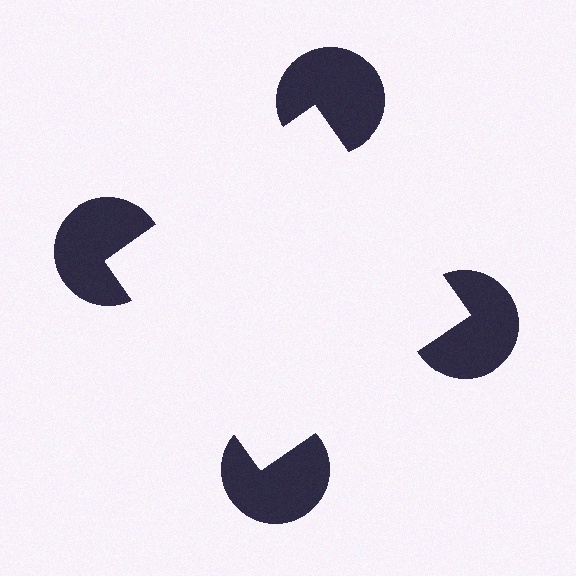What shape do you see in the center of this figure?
An illusory square — its edges are inferred from the aligned wedge cuts in the pac-man discs, not physically drawn.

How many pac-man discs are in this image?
There are 4 — one at each vertex of the illusory square.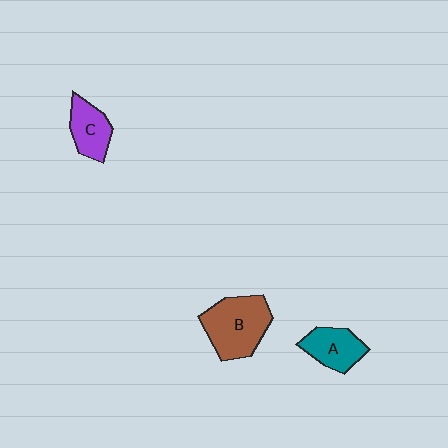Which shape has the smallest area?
Shape C (purple).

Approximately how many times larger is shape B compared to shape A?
Approximately 1.6 times.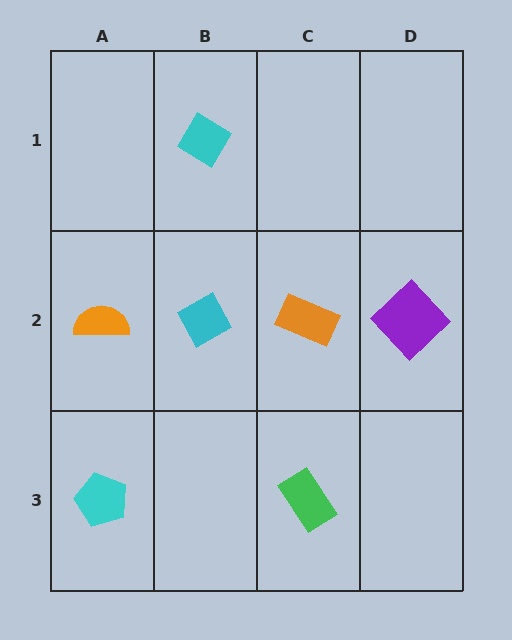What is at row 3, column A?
A cyan pentagon.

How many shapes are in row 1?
1 shape.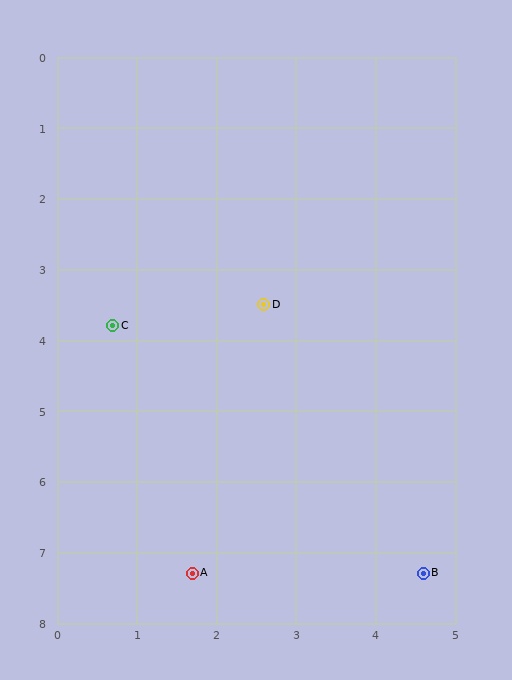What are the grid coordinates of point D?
Point D is at approximately (2.6, 3.5).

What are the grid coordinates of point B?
Point B is at approximately (4.6, 7.3).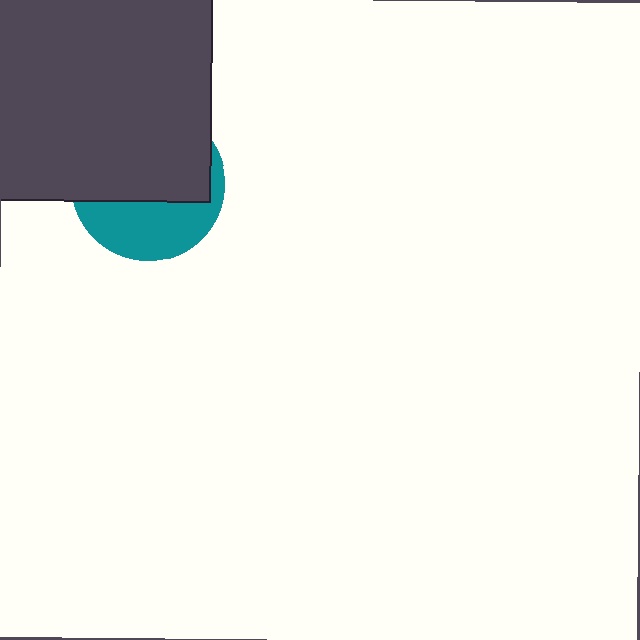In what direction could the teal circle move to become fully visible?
The teal circle could move down. That would shift it out from behind the dark gray square entirely.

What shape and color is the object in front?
The object in front is a dark gray square.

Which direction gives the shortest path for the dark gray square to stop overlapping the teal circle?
Moving up gives the shortest separation.